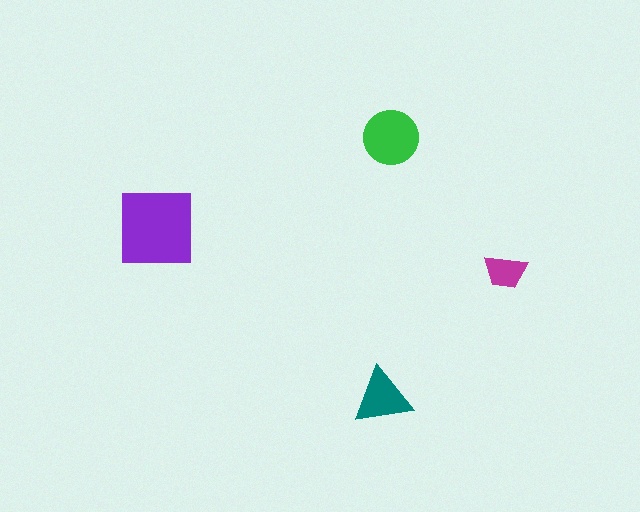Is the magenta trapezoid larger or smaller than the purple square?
Smaller.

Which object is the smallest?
The magenta trapezoid.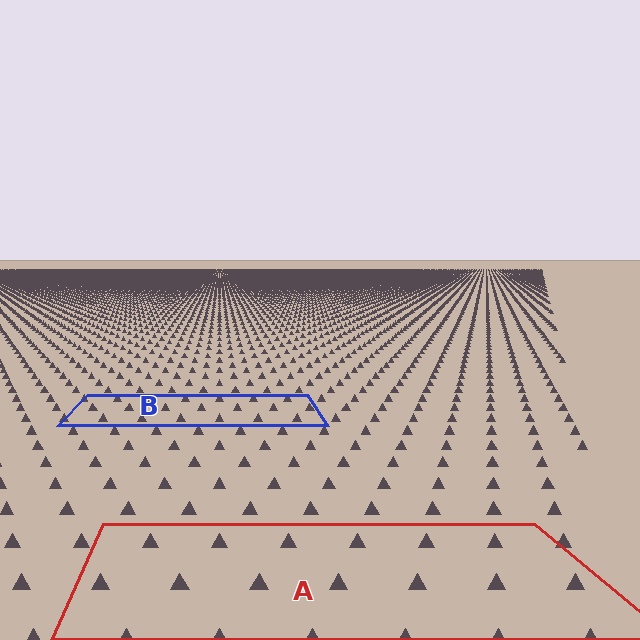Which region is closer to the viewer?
Region A is closer. The texture elements there are larger and more spread out.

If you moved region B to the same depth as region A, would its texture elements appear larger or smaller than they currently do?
They would appear larger. At a closer depth, the same texture elements are projected at a bigger on-screen size.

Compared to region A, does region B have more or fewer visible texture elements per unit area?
Region B has more texture elements per unit area — they are packed more densely because it is farther away.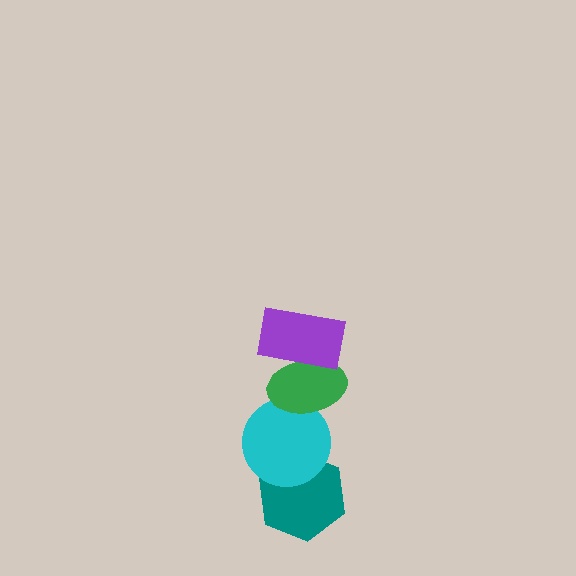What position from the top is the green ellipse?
The green ellipse is 2nd from the top.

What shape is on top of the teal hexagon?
The cyan circle is on top of the teal hexagon.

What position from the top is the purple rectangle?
The purple rectangle is 1st from the top.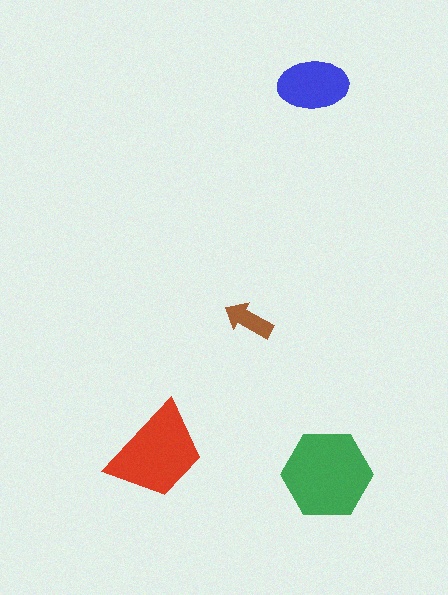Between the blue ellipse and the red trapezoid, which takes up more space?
The red trapezoid.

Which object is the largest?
The green hexagon.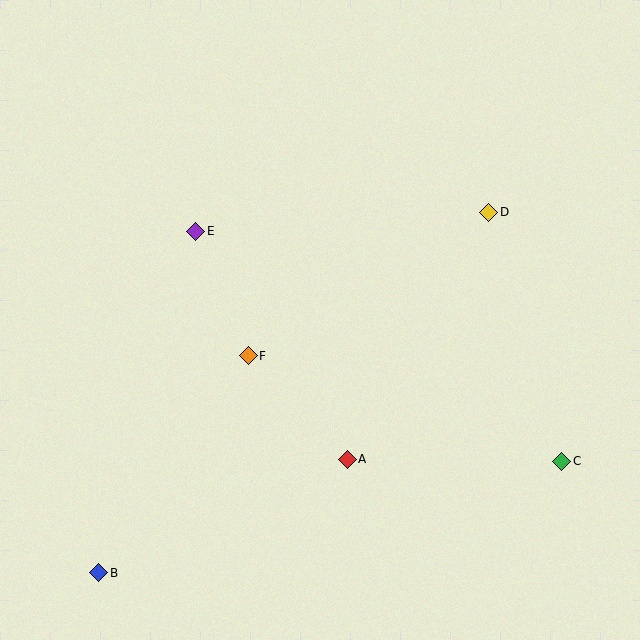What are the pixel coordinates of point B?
Point B is at (99, 573).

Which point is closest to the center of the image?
Point F at (248, 356) is closest to the center.